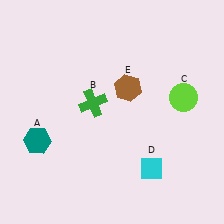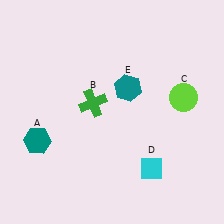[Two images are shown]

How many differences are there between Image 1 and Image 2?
There is 1 difference between the two images.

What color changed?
The hexagon (E) changed from brown in Image 1 to teal in Image 2.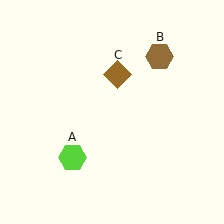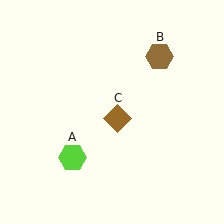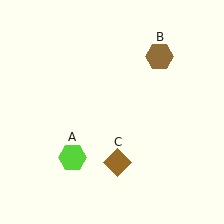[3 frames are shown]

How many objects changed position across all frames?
1 object changed position: brown diamond (object C).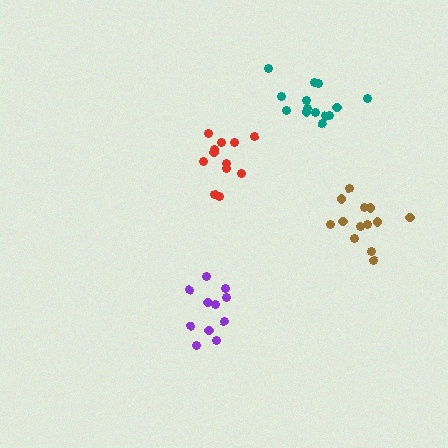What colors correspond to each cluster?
The clusters are colored: brown, teal, red, purple.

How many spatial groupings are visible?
There are 4 spatial groupings.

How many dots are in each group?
Group 1: 13 dots, Group 2: 14 dots, Group 3: 12 dots, Group 4: 11 dots (50 total).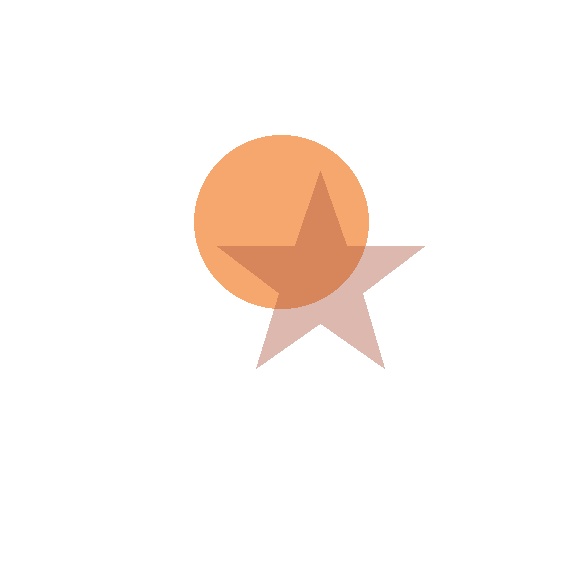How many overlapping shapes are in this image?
There are 2 overlapping shapes in the image.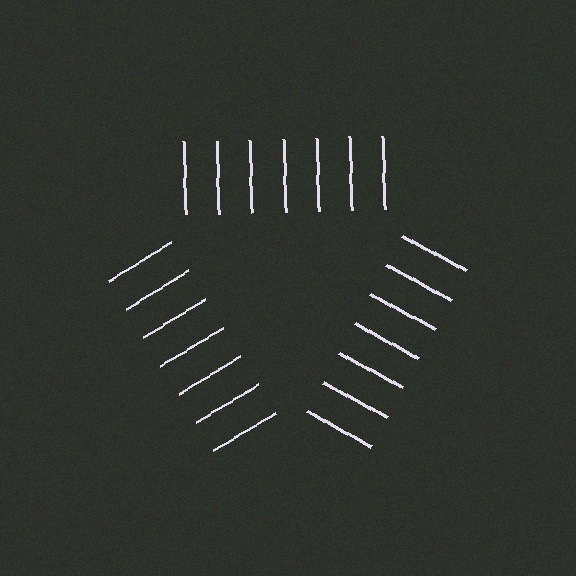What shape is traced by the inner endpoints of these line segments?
An illusory triangle — the line segments terminate on its edges but no continuous stroke is drawn.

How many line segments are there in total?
21 — 7 along each of the 3 edges.